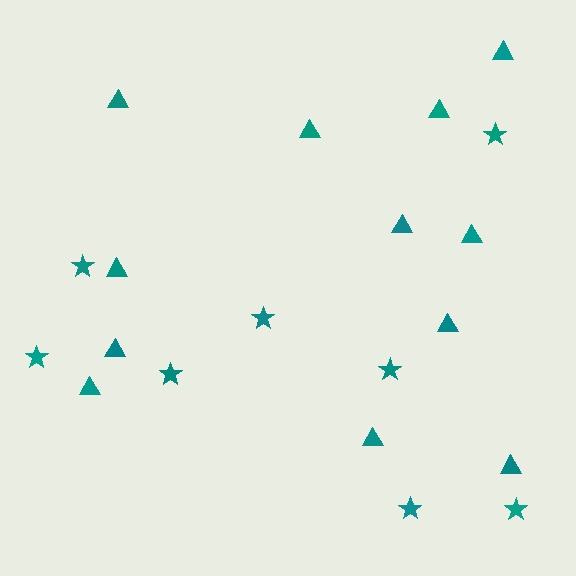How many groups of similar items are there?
There are 2 groups: one group of stars (8) and one group of triangles (12).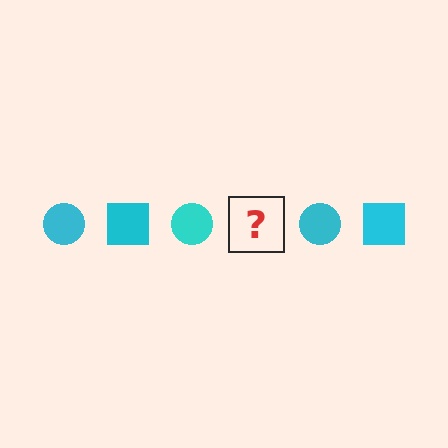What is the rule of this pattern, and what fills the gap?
The rule is that the pattern cycles through circle, square shapes in cyan. The gap should be filled with a cyan square.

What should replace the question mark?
The question mark should be replaced with a cyan square.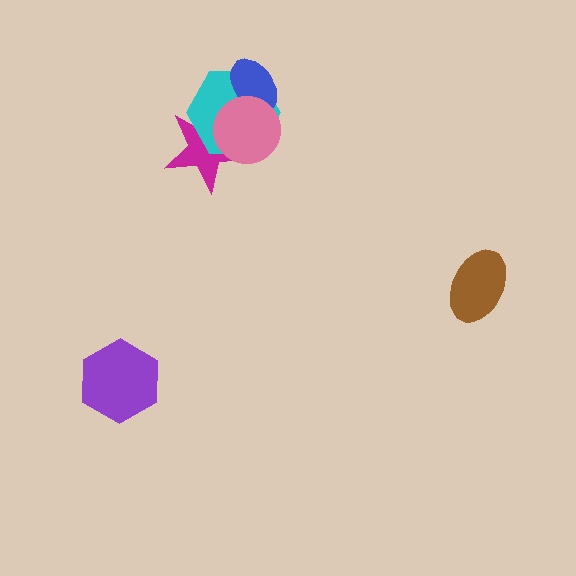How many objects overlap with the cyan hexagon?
3 objects overlap with the cyan hexagon.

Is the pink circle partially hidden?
No, no other shape covers it.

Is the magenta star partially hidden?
Yes, it is partially covered by another shape.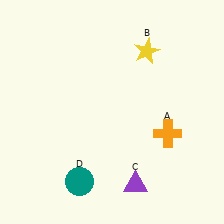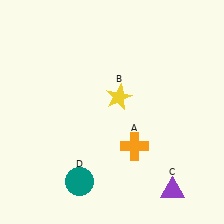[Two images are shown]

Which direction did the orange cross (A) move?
The orange cross (A) moved left.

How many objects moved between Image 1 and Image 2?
3 objects moved between the two images.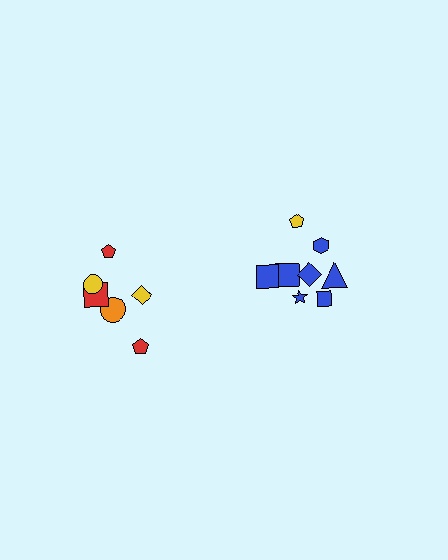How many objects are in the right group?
There are 8 objects.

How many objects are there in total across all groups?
There are 14 objects.